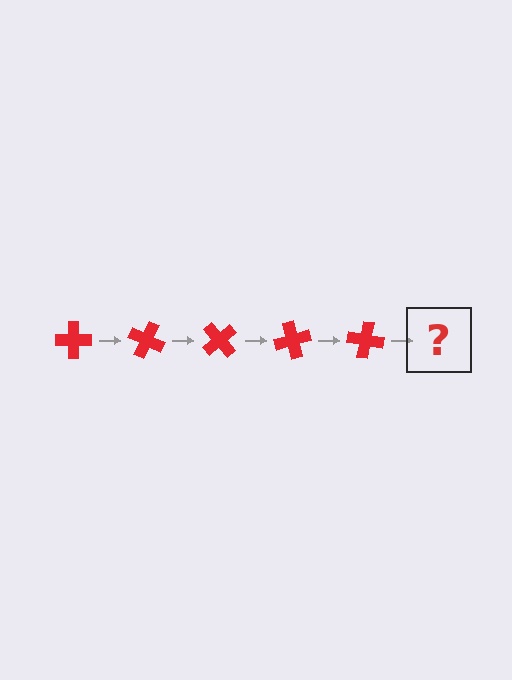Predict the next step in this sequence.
The next step is a red cross rotated 125 degrees.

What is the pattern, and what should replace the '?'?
The pattern is that the cross rotates 25 degrees each step. The '?' should be a red cross rotated 125 degrees.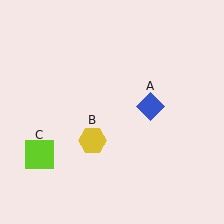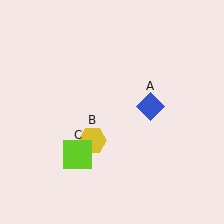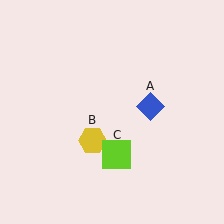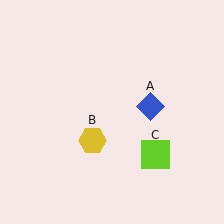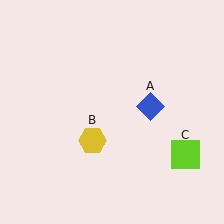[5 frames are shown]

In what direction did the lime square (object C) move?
The lime square (object C) moved right.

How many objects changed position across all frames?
1 object changed position: lime square (object C).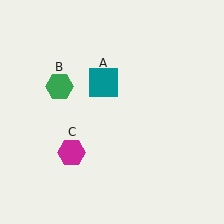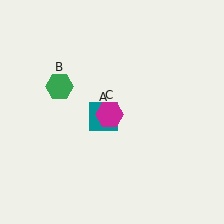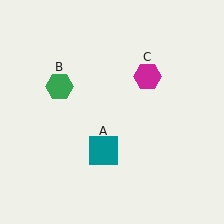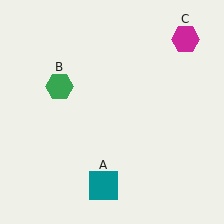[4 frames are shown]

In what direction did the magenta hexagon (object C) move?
The magenta hexagon (object C) moved up and to the right.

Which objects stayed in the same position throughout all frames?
Green hexagon (object B) remained stationary.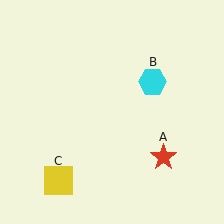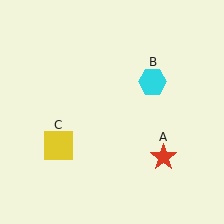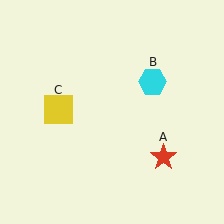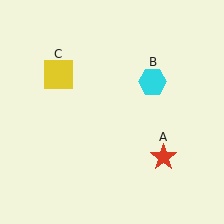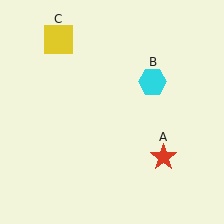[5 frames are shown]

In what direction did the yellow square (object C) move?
The yellow square (object C) moved up.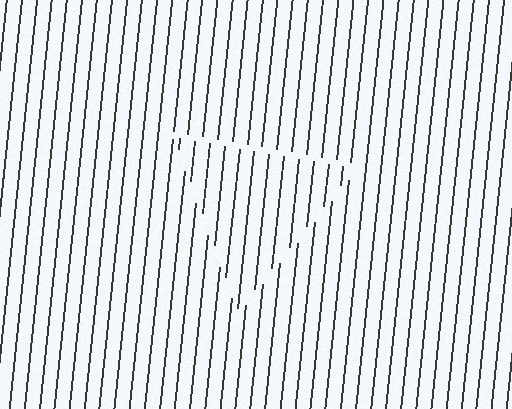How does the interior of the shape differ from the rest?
The interior of the shape contains the same grating, shifted by half a period — the contour is defined by the phase discontinuity where line-ends from the inner and outer gratings abut.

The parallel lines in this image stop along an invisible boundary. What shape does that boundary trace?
An illusory triangle. The interior of the shape contains the same grating, shifted by half a period — the contour is defined by the phase discontinuity where line-ends from the inner and outer gratings abut.